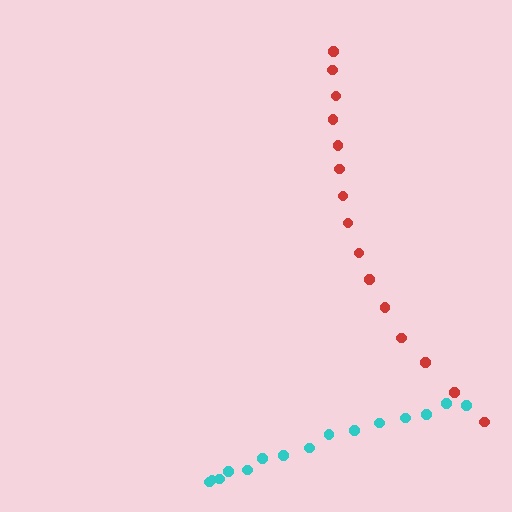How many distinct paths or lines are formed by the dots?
There are 2 distinct paths.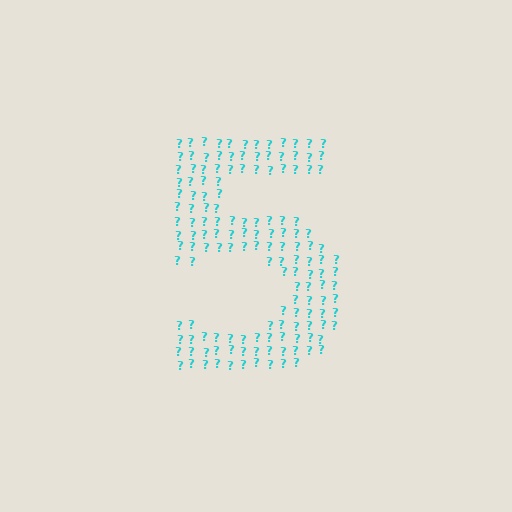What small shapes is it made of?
It is made of small question marks.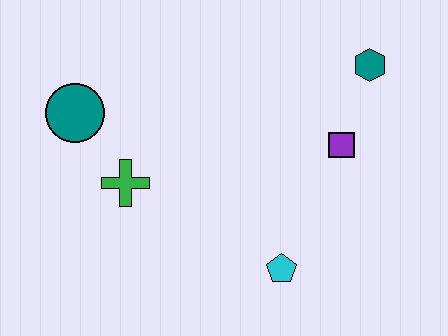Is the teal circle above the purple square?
Yes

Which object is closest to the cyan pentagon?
The purple square is closest to the cyan pentagon.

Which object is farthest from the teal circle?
The teal hexagon is farthest from the teal circle.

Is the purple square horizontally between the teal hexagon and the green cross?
Yes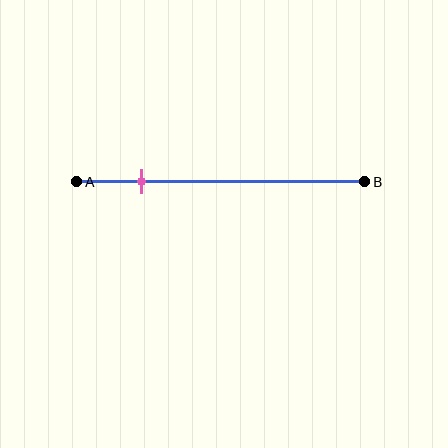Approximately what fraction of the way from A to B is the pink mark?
The pink mark is approximately 20% of the way from A to B.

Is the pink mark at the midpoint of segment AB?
No, the mark is at about 20% from A, not at the 50% midpoint.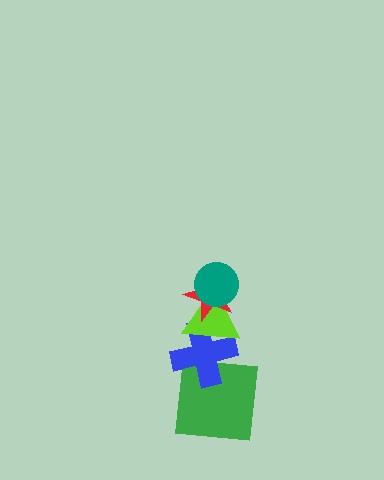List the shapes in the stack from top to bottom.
From top to bottom: the teal circle, the red star, the lime triangle, the blue cross, the green square.